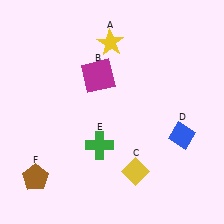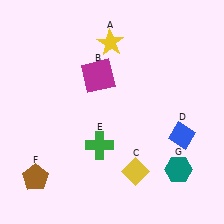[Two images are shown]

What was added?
A teal hexagon (G) was added in Image 2.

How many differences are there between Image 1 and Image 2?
There is 1 difference between the two images.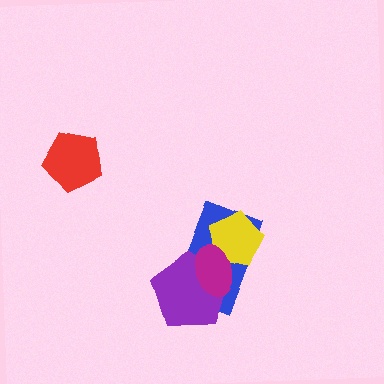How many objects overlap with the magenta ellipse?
3 objects overlap with the magenta ellipse.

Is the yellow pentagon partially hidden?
Yes, it is partially covered by another shape.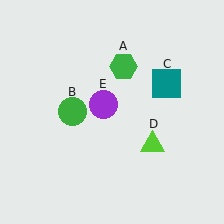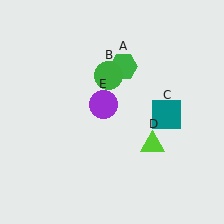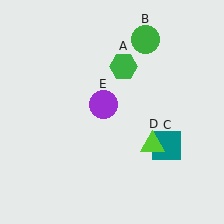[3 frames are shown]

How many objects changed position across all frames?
2 objects changed position: green circle (object B), teal square (object C).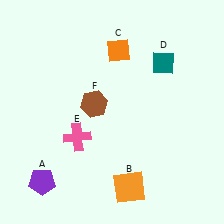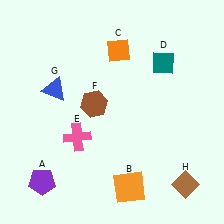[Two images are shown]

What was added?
A blue triangle (G), a brown diamond (H) were added in Image 2.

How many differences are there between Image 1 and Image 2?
There are 2 differences between the two images.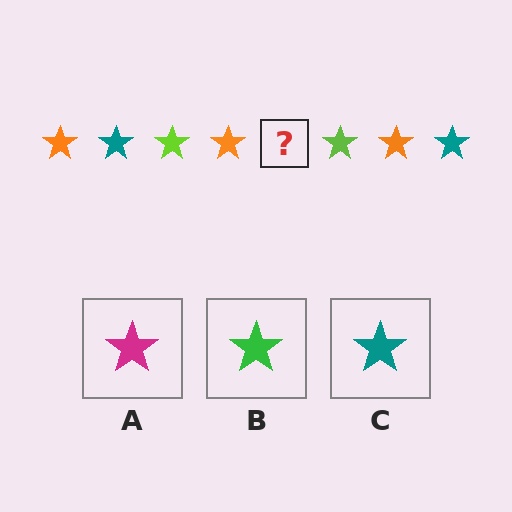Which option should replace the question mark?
Option C.